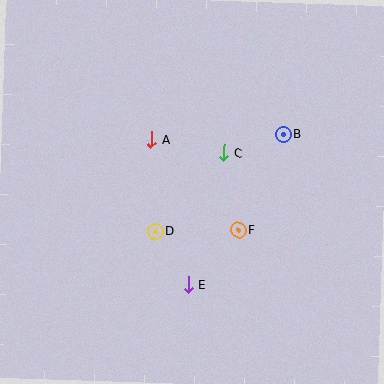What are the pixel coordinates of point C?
Point C is at (224, 153).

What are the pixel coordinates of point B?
Point B is at (283, 134).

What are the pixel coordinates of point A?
Point A is at (151, 140).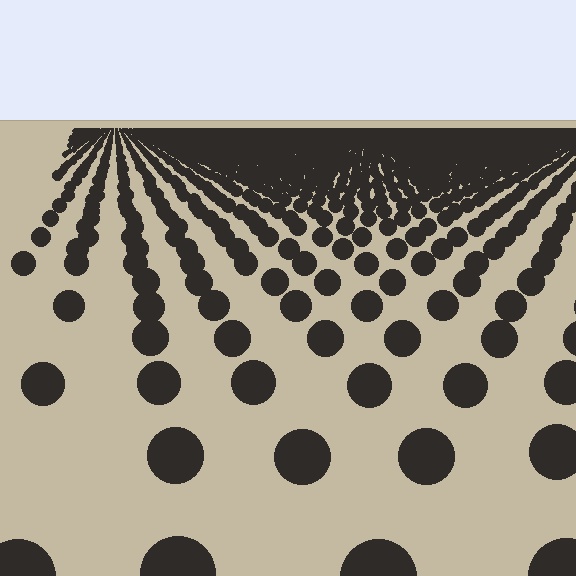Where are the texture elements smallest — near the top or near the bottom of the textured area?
Near the top.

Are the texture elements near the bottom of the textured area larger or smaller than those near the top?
Larger. Near the bottom, elements are closer to the viewer and appear at a bigger on-screen size.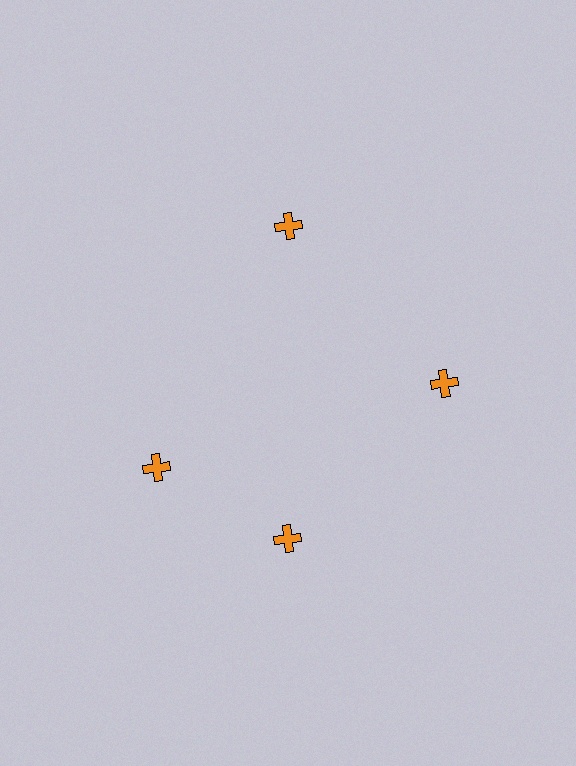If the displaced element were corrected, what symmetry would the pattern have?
It would have 4-fold rotational symmetry — the pattern would map onto itself every 90 degrees.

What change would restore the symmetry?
The symmetry would be restored by rotating it back into even spacing with its neighbors so that all 4 crosses sit at equal angles and equal distance from the center.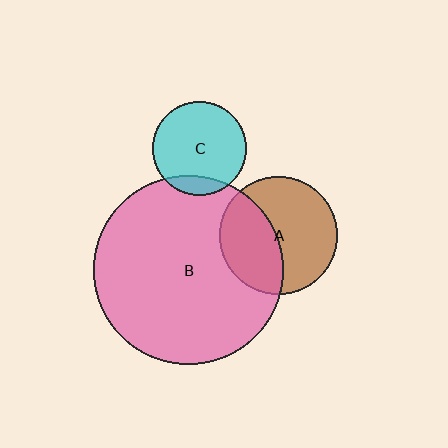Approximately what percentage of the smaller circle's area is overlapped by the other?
Approximately 15%.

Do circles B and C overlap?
Yes.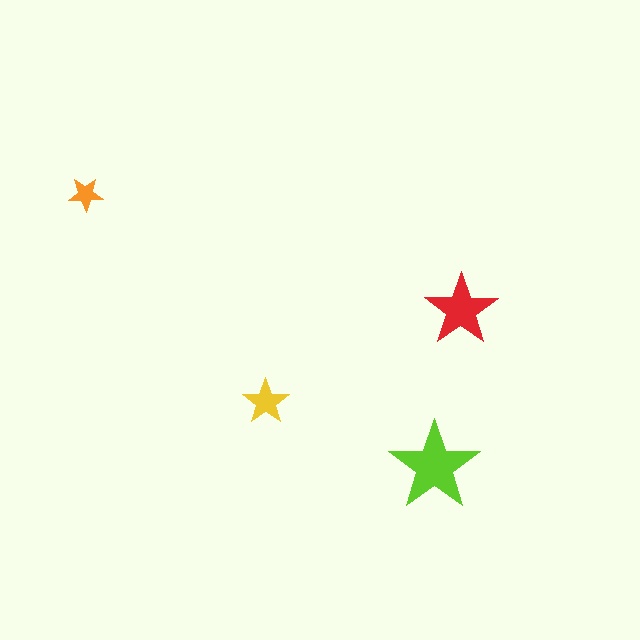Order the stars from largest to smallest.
the lime one, the red one, the yellow one, the orange one.